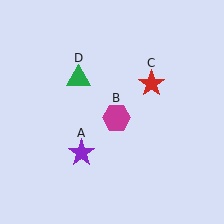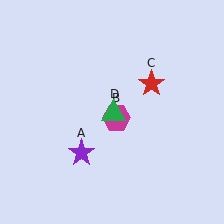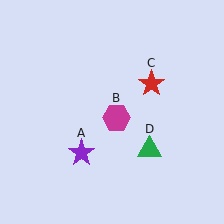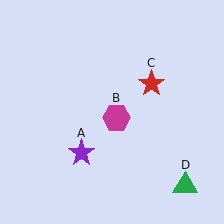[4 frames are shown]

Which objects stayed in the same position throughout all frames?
Purple star (object A) and magenta hexagon (object B) and red star (object C) remained stationary.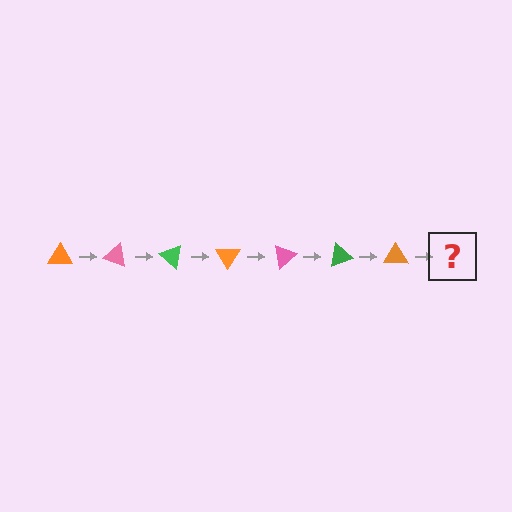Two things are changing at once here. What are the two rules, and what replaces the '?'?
The two rules are that it rotates 20 degrees each step and the color cycles through orange, pink, and green. The '?' should be a pink triangle, rotated 140 degrees from the start.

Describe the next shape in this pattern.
It should be a pink triangle, rotated 140 degrees from the start.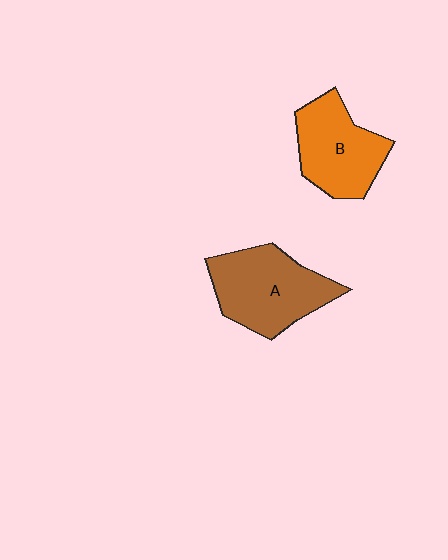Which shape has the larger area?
Shape A (brown).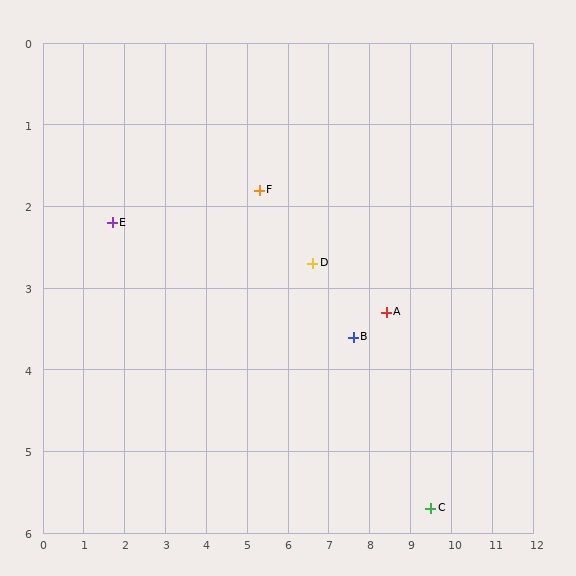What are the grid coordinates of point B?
Point B is at approximately (7.6, 3.6).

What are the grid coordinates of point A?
Point A is at approximately (8.4, 3.3).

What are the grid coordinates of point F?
Point F is at approximately (5.3, 1.8).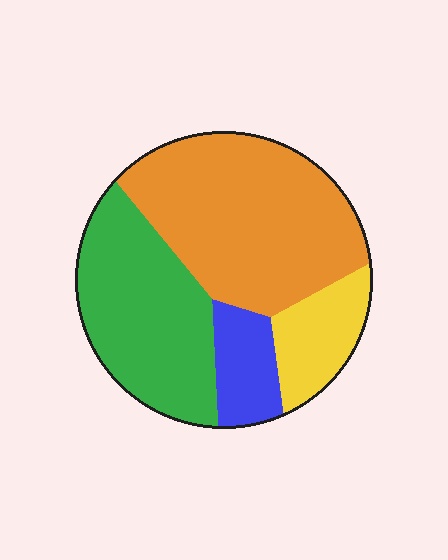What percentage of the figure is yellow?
Yellow covers roughly 15% of the figure.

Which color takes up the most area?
Orange, at roughly 45%.